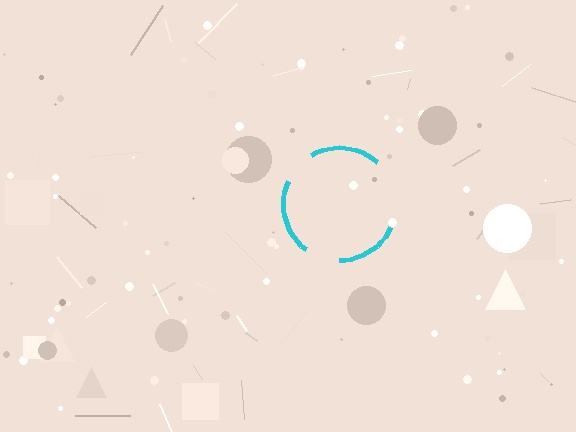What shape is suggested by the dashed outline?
The dashed outline suggests a circle.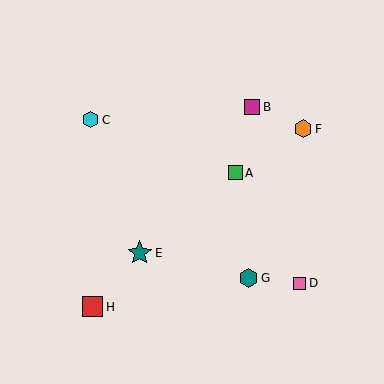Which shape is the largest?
The teal star (labeled E) is the largest.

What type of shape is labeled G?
Shape G is a teal hexagon.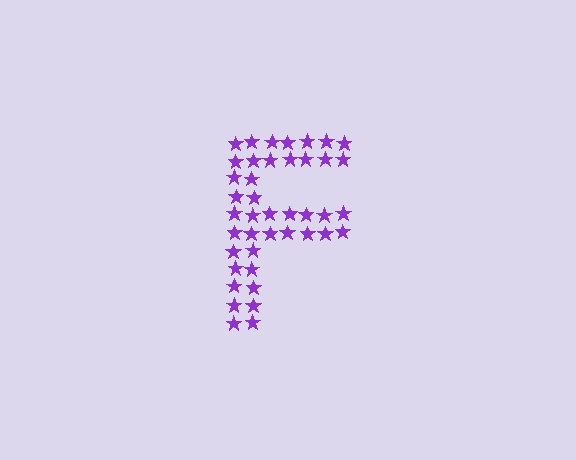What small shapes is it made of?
It is made of small stars.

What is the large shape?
The large shape is the letter F.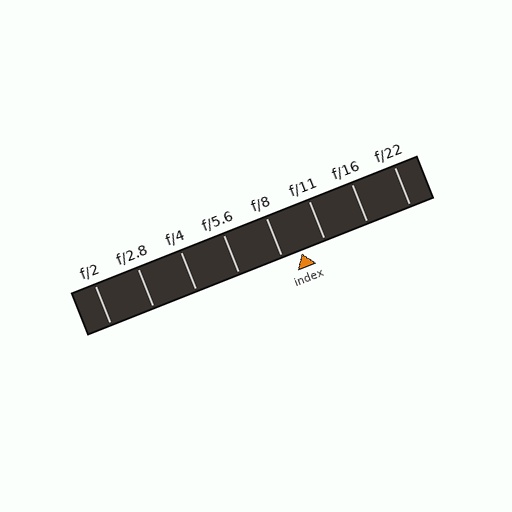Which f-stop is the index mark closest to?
The index mark is closest to f/8.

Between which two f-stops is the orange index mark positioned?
The index mark is between f/8 and f/11.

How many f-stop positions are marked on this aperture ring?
There are 8 f-stop positions marked.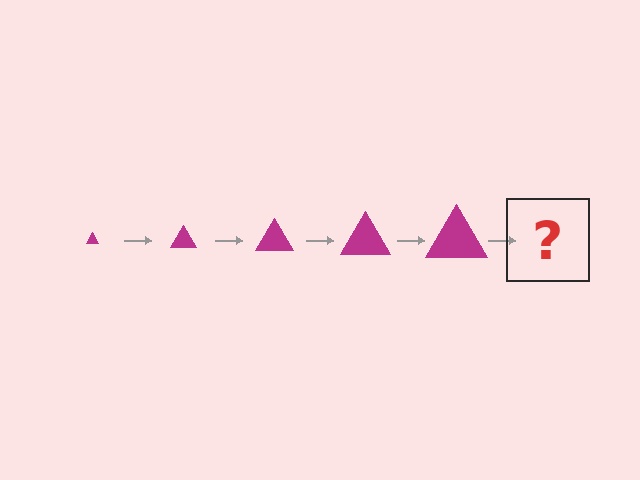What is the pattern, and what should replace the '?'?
The pattern is that the triangle gets progressively larger each step. The '?' should be a magenta triangle, larger than the previous one.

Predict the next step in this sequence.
The next step is a magenta triangle, larger than the previous one.